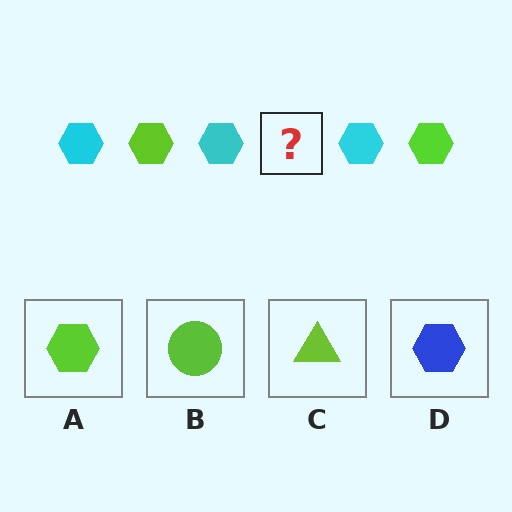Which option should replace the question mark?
Option A.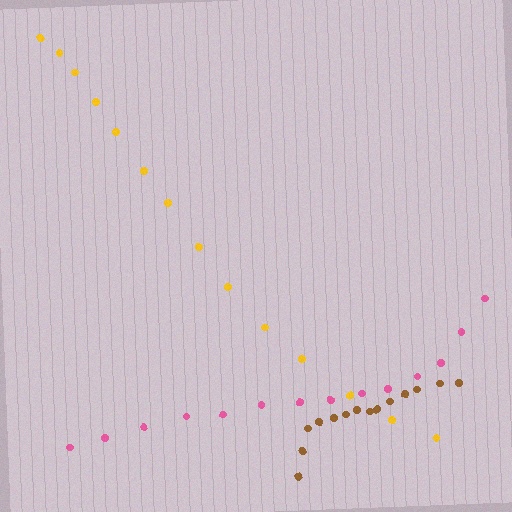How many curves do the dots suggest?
There are 3 distinct paths.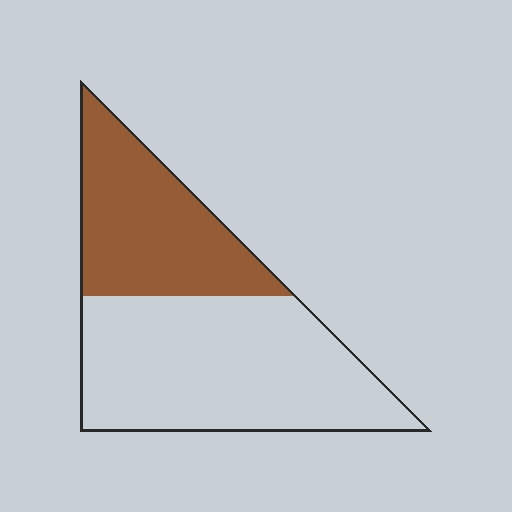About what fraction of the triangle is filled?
About three eighths (3/8).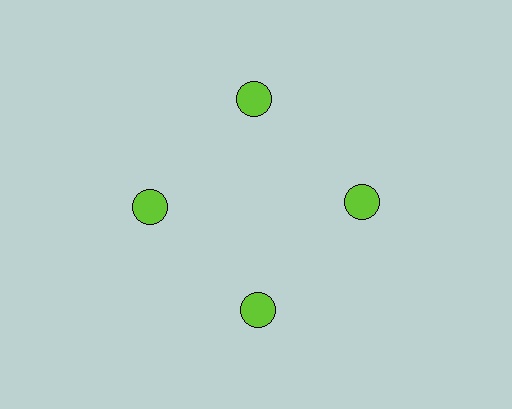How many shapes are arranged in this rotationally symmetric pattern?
There are 4 shapes, arranged in 4 groups of 1.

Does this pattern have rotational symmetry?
Yes, this pattern has 4-fold rotational symmetry. It looks the same after rotating 90 degrees around the center.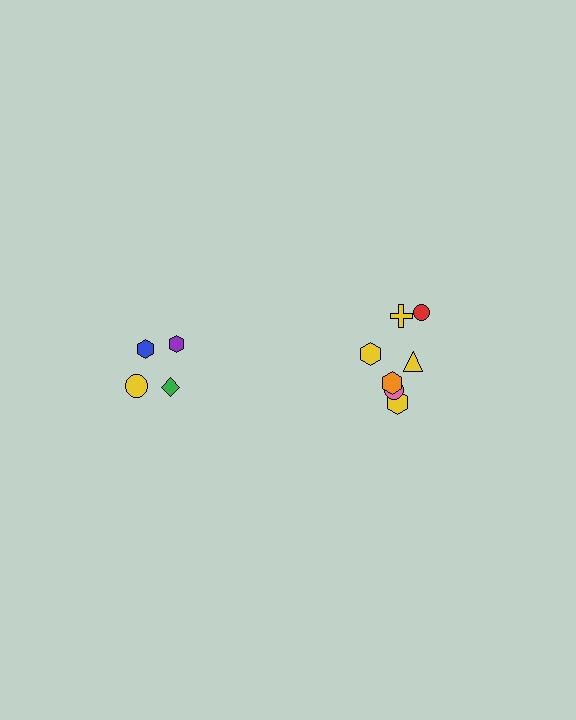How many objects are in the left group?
There are 4 objects.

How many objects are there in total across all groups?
There are 11 objects.